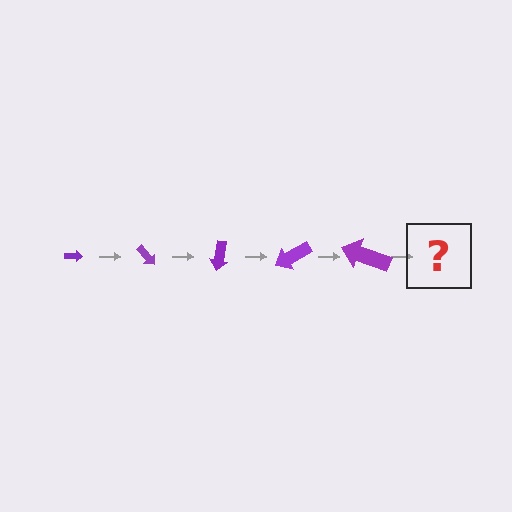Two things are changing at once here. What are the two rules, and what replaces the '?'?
The two rules are that the arrow grows larger each step and it rotates 50 degrees each step. The '?' should be an arrow, larger than the previous one and rotated 250 degrees from the start.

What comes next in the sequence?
The next element should be an arrow, larger than the previous one and rotated 250 degrees from the start.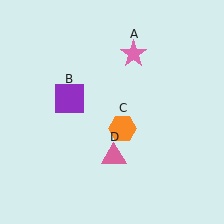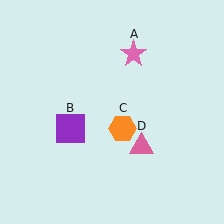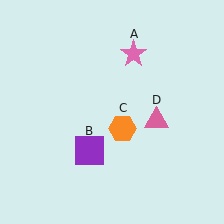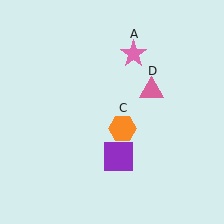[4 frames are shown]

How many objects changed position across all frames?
2 objects changed position: purple square (object B), pink triangle (object D).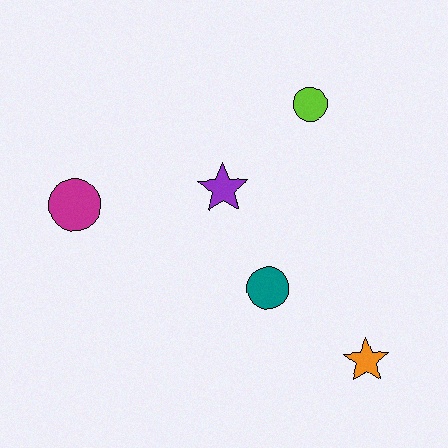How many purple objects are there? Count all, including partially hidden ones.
There is 1 purple object.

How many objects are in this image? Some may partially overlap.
There are 5 objects.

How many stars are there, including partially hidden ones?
There are 2 stars.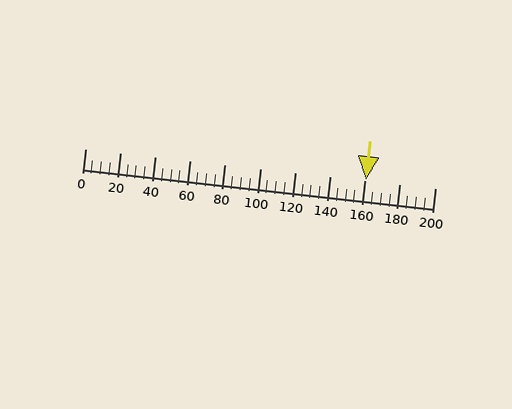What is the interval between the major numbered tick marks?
The major tick marks are spaced 20 units apart.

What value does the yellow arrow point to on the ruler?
The yellow arrow points to approximately 161.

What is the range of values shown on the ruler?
The ruler shows values from 0 to 200.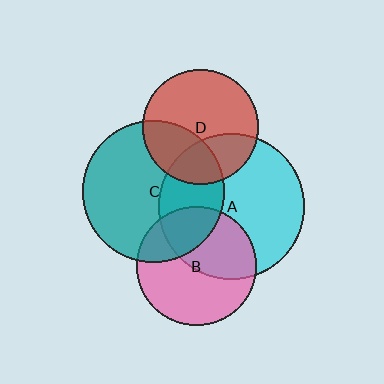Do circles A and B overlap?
Yes.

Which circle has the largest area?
Circle A (cyan).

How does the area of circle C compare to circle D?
Approximately 1.5 times.